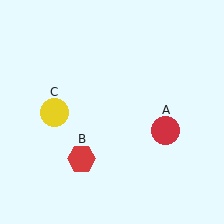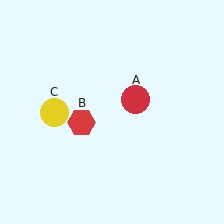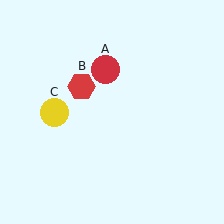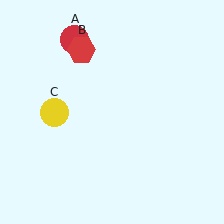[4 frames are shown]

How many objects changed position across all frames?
2 objects changed position: red circle (object A), red hexagon (object B).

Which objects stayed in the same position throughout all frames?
Yellow circle (object C) remained stationary.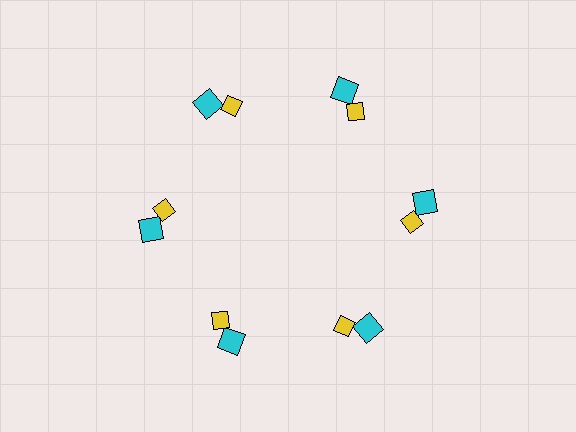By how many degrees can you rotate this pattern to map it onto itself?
The pattern maps onto itself every 60 degrees of rotation.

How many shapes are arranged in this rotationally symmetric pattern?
There are 12 shapes, arranged in 6 groups of 2.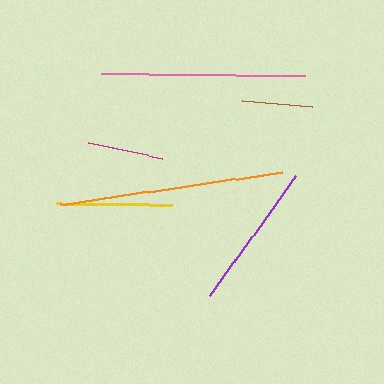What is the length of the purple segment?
The purple segment is approximately 148 pixels long.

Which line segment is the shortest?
The brown line is the shortest at approximately 71 pixels.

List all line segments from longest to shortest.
From longest to shortest: orange, pink, purple, yellow, magenta, brown.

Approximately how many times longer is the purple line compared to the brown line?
The purple line is approximately 2.1 times the length of the brown line.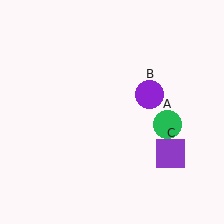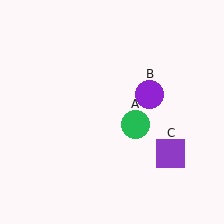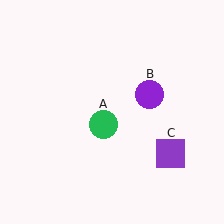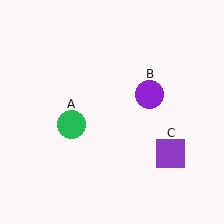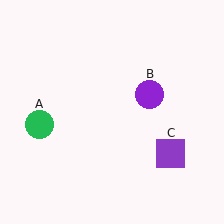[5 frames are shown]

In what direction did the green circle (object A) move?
The green circle (object A) moved left.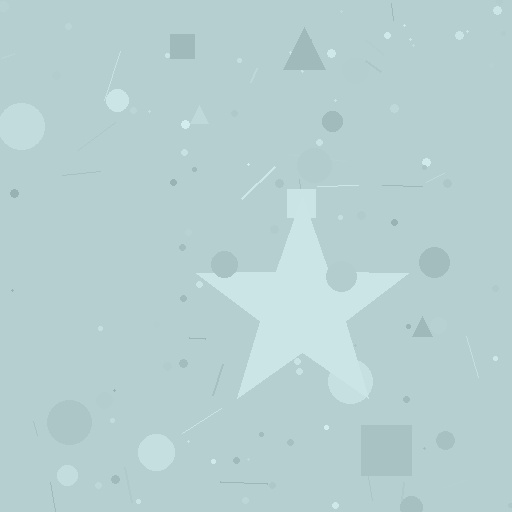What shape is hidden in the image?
A star is hidden in the image.